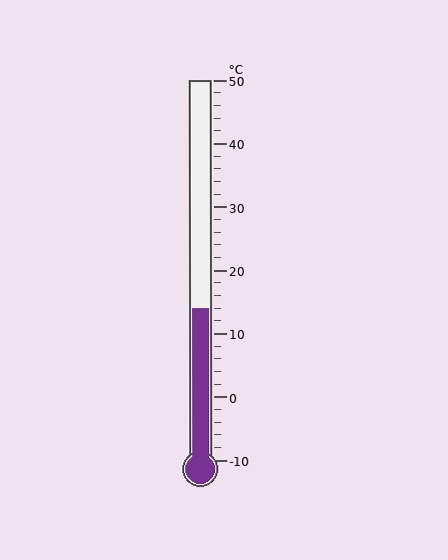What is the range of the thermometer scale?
The thermometer scale ranges from -10°C to 50°C.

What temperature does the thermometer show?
The thermometer shows approximately 14°C.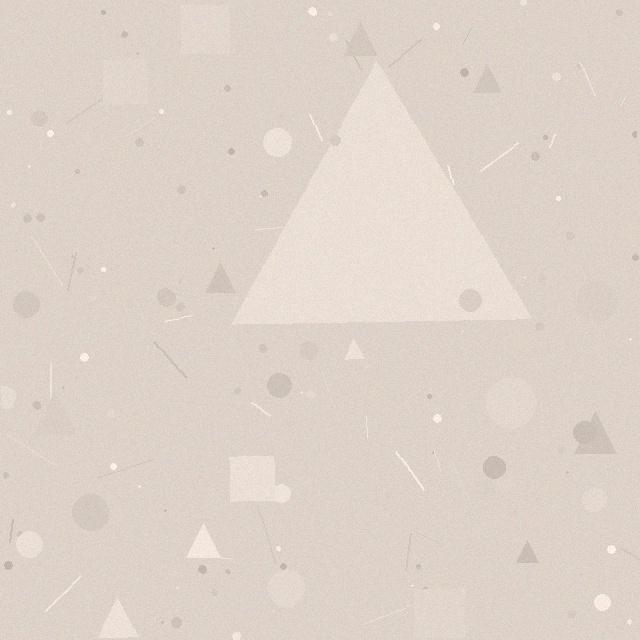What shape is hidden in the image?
A triangle is hidden in the image.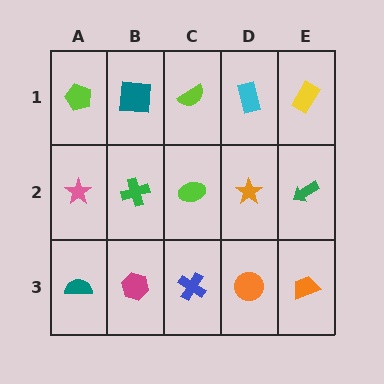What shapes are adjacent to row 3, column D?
An orange star (row 2, column D), a blue cross (row 3, column C), an orange trapezoid (row 3, column E).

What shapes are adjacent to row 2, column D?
A cyan rectangle (row 1, column D), an orange circle (row 3, column D), a lime ellipse (row 2, column C), a green arrow (row 2, column E).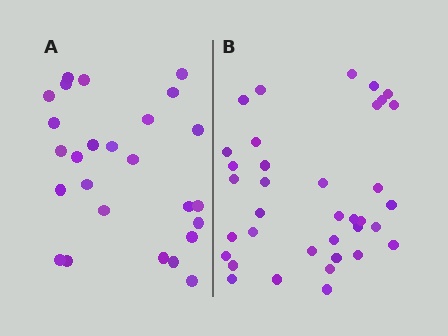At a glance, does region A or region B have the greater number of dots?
Region B (the right region) has more dots.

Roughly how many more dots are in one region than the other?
Region B has roughly 10 or so more dots than region A.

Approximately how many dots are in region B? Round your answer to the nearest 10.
About 40 dots. (The exact count is 36, which rounds to 40.)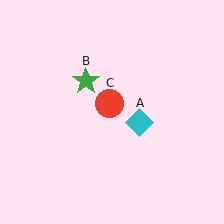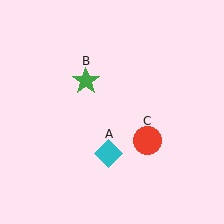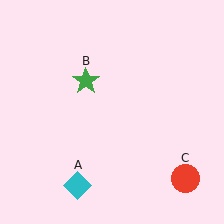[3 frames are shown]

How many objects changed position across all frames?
2 objects changed position: cyan diamond (object A), red circle (object C).